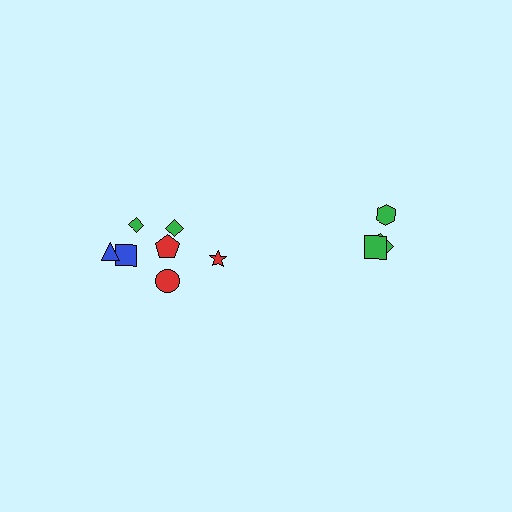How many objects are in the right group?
There are 3 objects.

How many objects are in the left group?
There are 7 objects.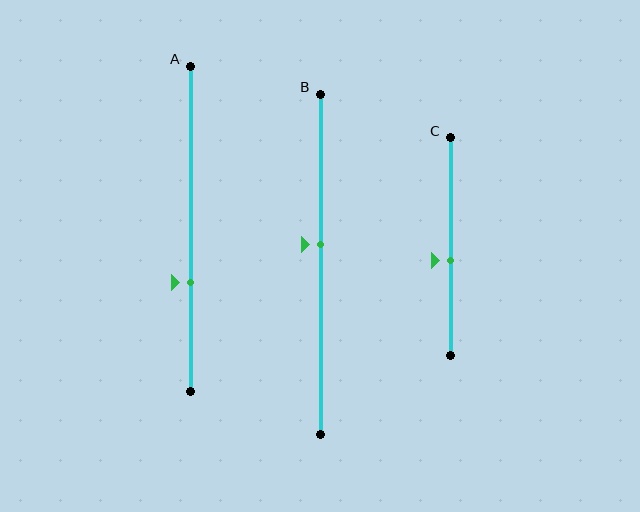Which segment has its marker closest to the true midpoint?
Segment B has its marker closest to the true midpoint.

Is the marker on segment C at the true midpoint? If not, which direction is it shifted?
No, the marker on segment C is shifted downward by about 6% of the segment length.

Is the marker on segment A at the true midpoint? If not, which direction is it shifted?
No, the marker on segment A is shifted downward by about 16% of the segment length.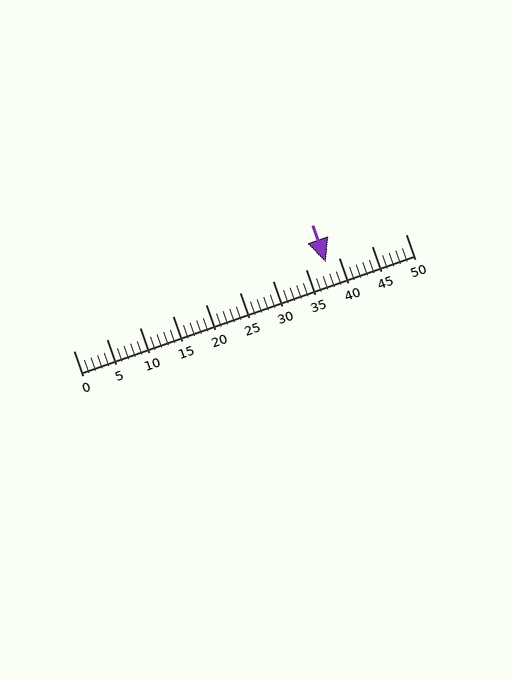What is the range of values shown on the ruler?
The ruler shows values from 0 to 50.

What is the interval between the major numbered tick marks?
The major tick marks are spaced 5 units apart.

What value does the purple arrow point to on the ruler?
The purple arrow points to approximately 38.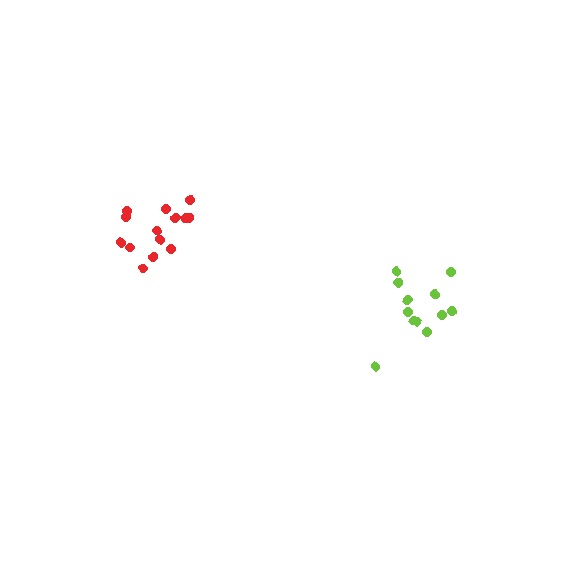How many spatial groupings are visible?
There are 2 spatial groupings.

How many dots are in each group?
Group 1: 13 dots, Group 2: 14 dots (27 total).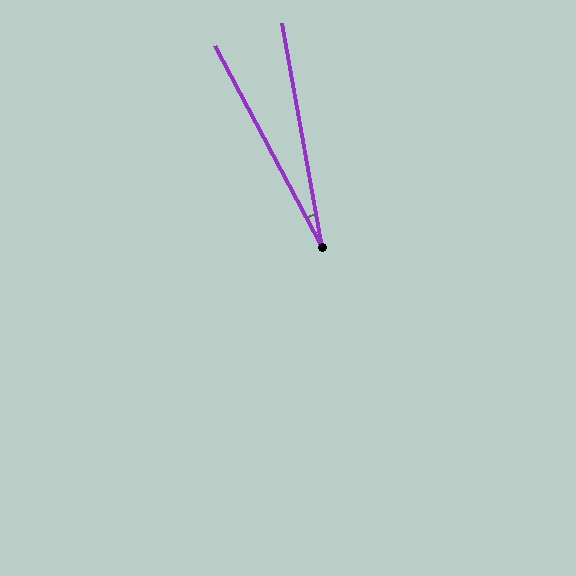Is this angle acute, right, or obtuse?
It is acute.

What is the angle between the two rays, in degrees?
Approximately 18 degrees.